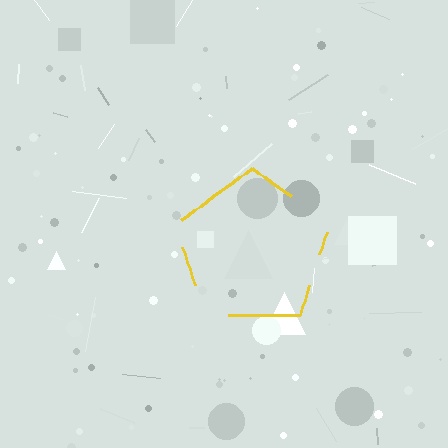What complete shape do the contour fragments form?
The contour fragments form a pentagon.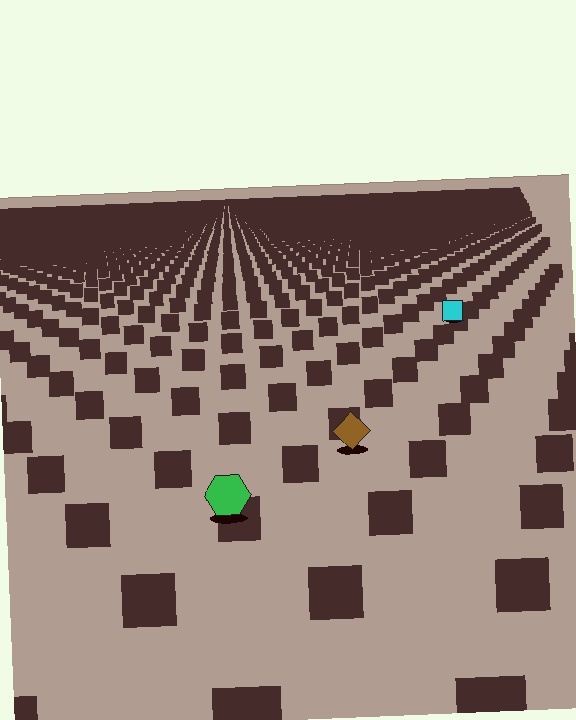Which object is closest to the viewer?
The green hexagon is closest. The texture marks near it are larger and more spread out.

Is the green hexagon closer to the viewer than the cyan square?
Yes. The green hexagon is closer — you can tell from the texture gradient: the ground texture is coarser near it.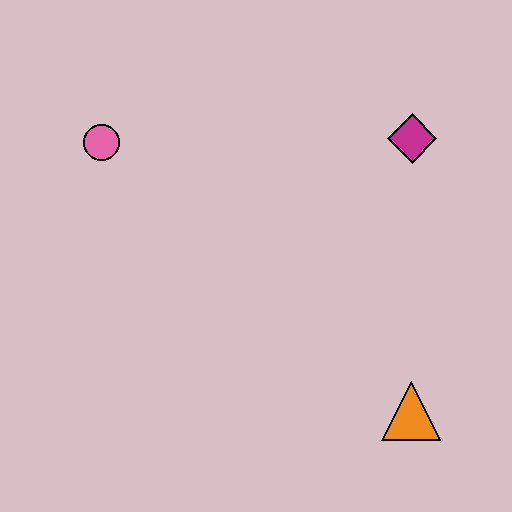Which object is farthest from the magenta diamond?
The pink circle is farthest from the magenta diamond.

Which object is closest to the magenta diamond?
The orange triangle is closest to the magenta diamond.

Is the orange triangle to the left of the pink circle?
No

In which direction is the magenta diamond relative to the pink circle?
The magenta diamond is to the right of the pink circle.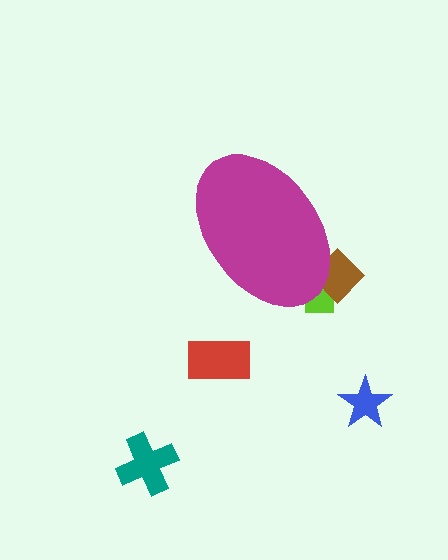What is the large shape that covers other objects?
A magenta ellipse.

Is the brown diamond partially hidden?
Yes, the brown diamond is partially hidden behind the magenta ellipse.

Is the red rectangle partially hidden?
No, the red rectangle is fully visible.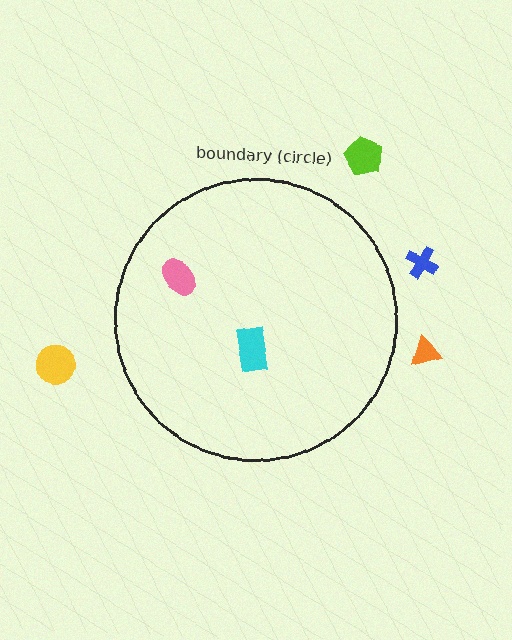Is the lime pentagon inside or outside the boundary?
Outside.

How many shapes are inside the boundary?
2 inside, 4 outside.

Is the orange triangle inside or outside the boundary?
Outside.